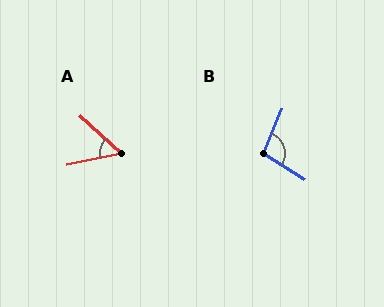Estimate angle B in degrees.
Approximately 100 degrees.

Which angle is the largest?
B, at approximately 100 degrees.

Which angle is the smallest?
A, at approximately 54 degrees.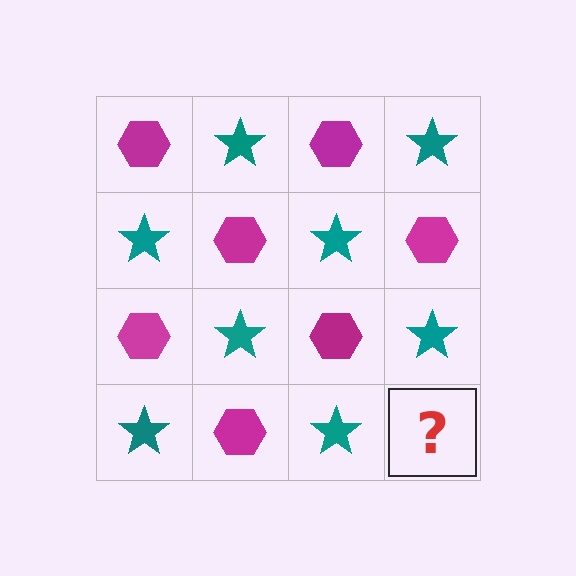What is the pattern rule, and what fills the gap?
The rule is that it alternates magenta hexagon and teal star in a checkerboard pattern. The gap should be filled with a magenta hexagon.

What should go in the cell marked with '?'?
The missing cell should contain a magenta hexagon.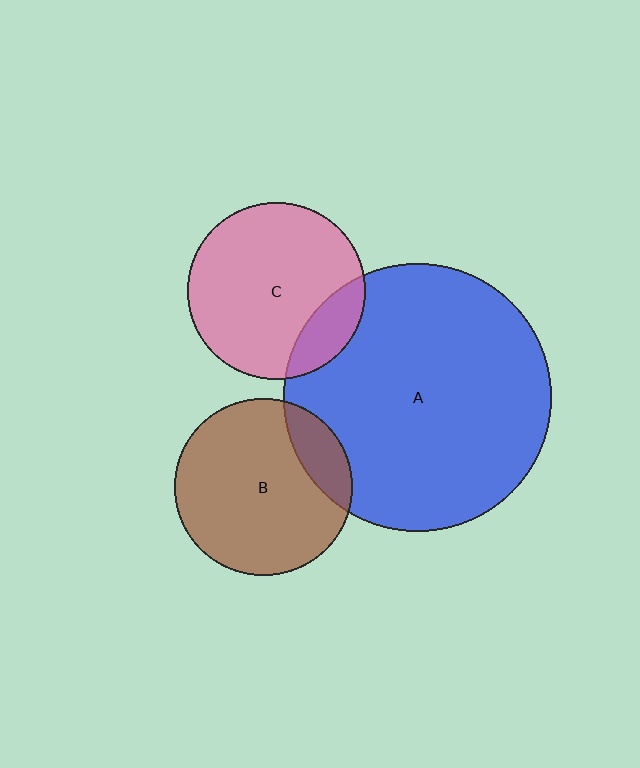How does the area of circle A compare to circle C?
Approximately 2.3 times.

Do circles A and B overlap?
Yes.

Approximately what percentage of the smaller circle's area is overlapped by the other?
Approximately 15%.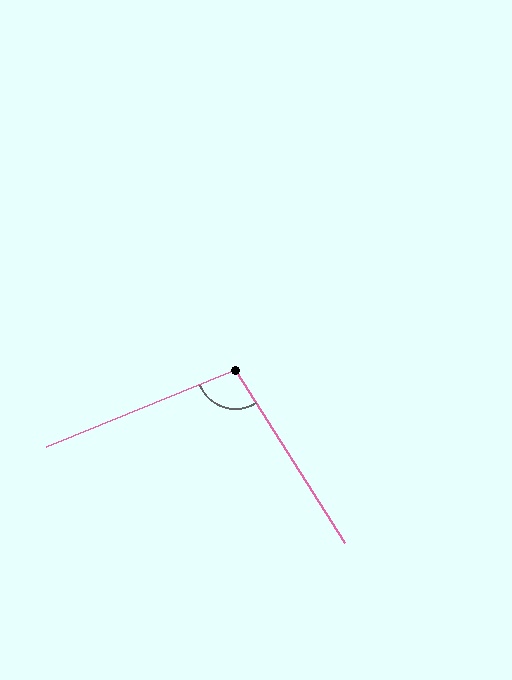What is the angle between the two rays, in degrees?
Approximately 100 degrees.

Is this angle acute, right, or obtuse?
It is obtuse.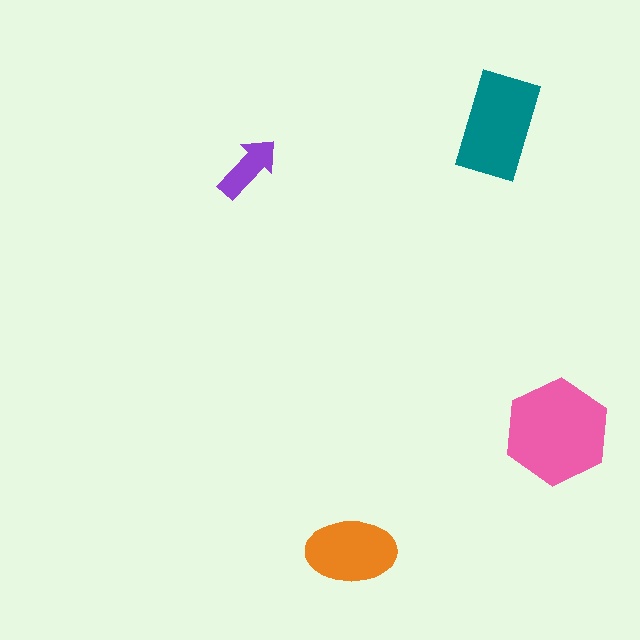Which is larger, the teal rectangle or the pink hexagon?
The pink hexagon.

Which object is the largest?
The pink hexagon.